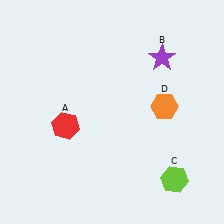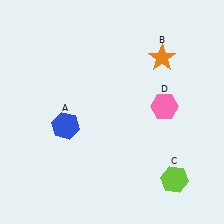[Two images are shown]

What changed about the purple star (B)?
In Image 1, B is purple. In Image 2, it changed to orange.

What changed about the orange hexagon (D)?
In Image 1, D is orange. In Image 2, it changed to pink.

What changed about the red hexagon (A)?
In Image 1, A is red. In Image 2, it changed to blue.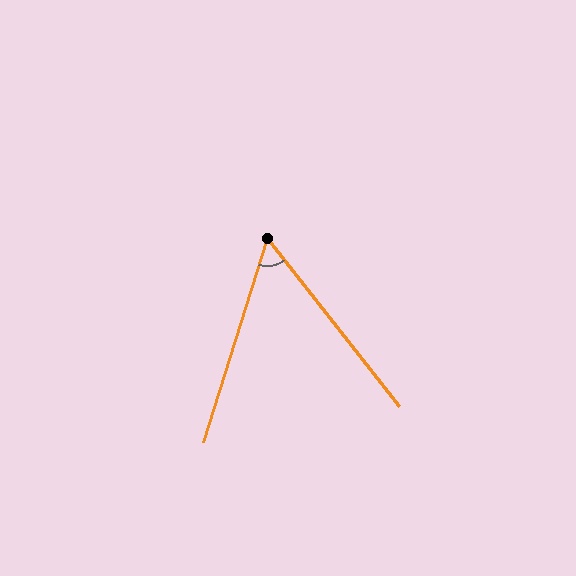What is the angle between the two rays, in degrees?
Approximately 56 degrees.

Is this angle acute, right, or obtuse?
It is acute.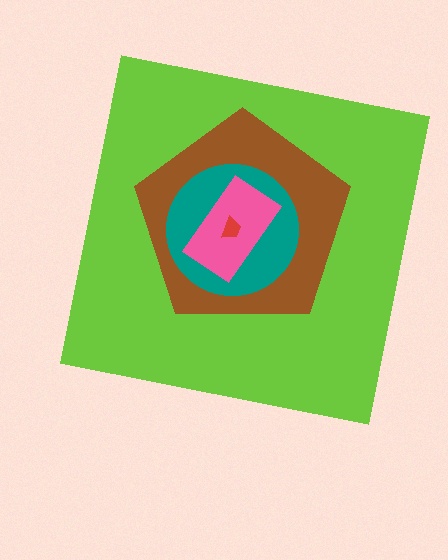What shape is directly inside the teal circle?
The pink rectangle.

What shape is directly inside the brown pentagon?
The teal circle.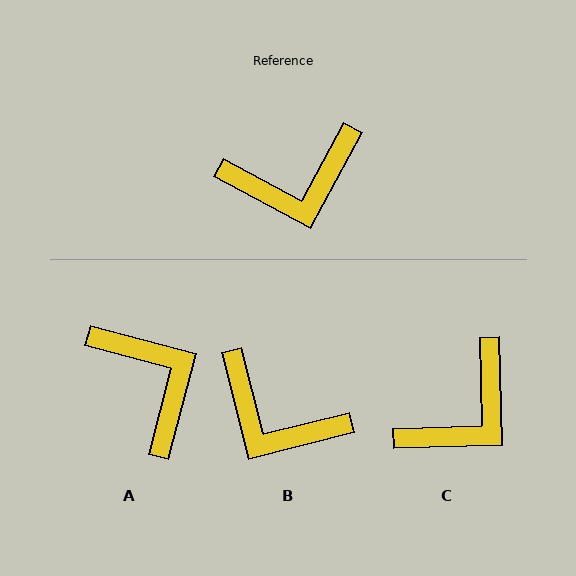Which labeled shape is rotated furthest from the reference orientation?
A, about 104 degrees away.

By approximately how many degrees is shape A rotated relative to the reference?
Approximately 104 degrees counter-clockwise.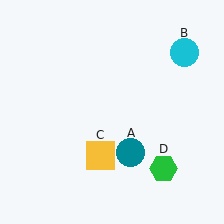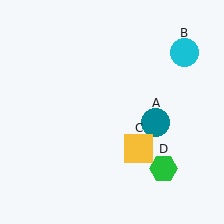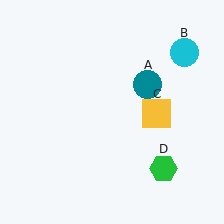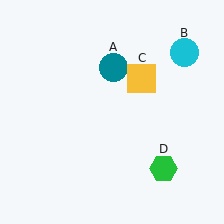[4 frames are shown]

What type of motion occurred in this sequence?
The teal circle (object A), yellow square (object C) rotated counterclockwise around the center of the scene.